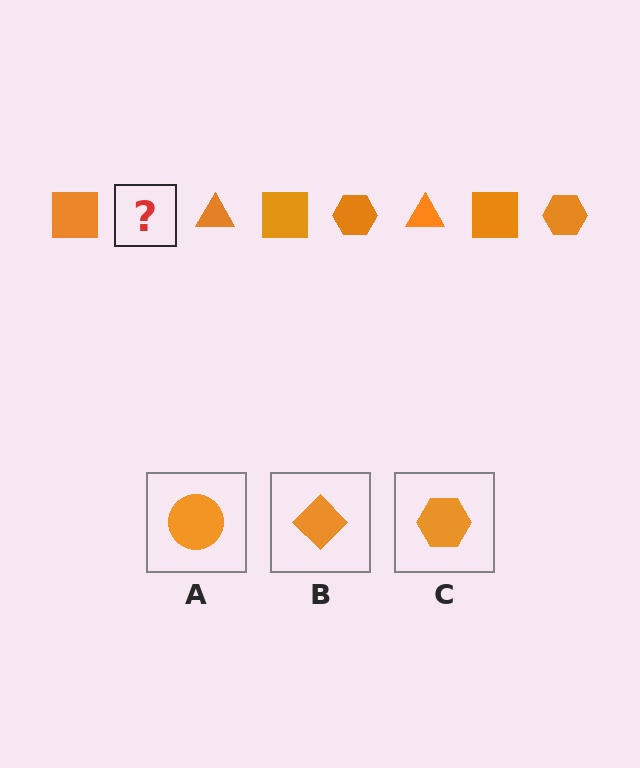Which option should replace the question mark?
Option C.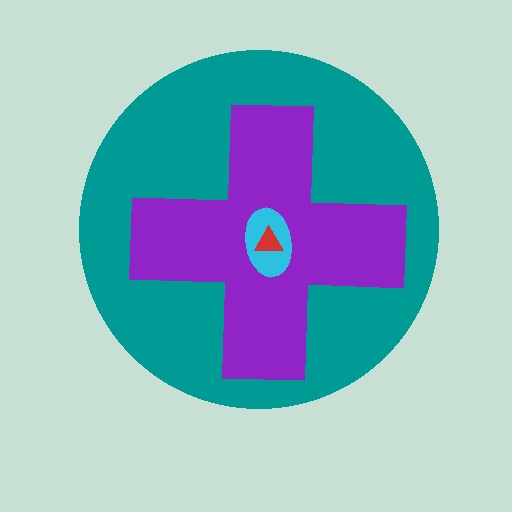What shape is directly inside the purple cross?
The cyan ellipse.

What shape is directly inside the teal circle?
The purple cross.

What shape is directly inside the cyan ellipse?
The red triangle.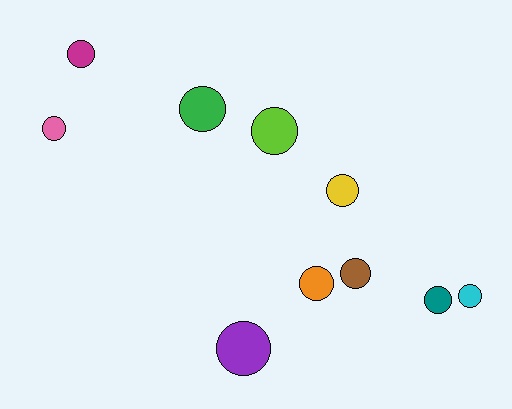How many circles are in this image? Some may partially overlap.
There are 10 circles.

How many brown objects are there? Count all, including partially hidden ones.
There is 1 brown object.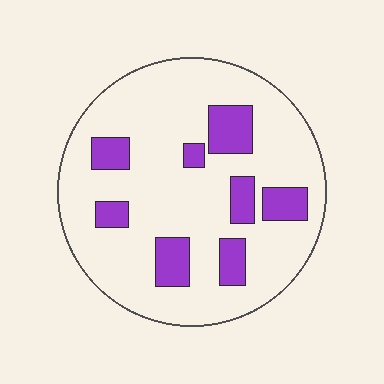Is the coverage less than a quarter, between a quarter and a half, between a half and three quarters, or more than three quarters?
Less than a quarter.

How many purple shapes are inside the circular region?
8.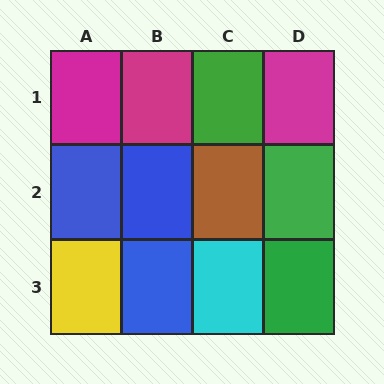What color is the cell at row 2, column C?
Brown.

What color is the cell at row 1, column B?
Magenta.